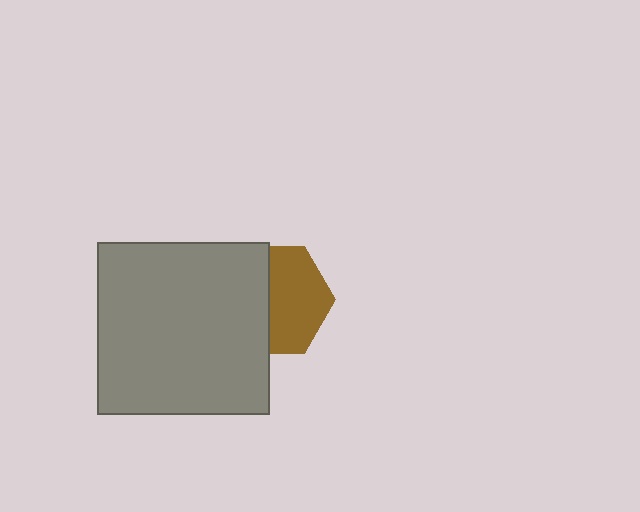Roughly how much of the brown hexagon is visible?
About half of it is visible (roughly 54%).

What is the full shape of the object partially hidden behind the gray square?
The partially hidden object is a brown hexagon.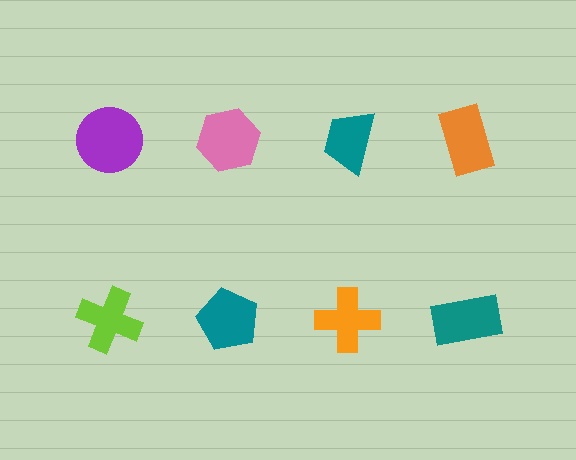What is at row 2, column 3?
An orange cross.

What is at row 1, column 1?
A purple circle.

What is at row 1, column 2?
A pink hexagon.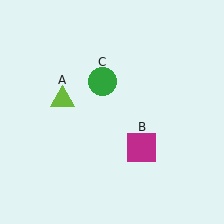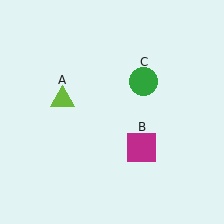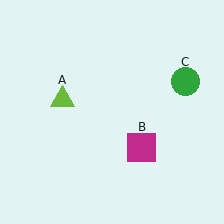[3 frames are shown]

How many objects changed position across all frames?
1 object changed position: green circle (object C).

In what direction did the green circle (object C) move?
The green circle (object C) moved right.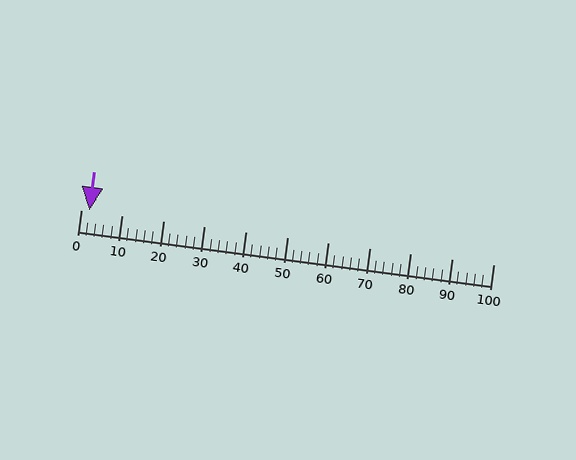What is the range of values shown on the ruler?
The ruler shows values from 0 to 100.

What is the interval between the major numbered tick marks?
The major tick marks are spaced 10 units apart.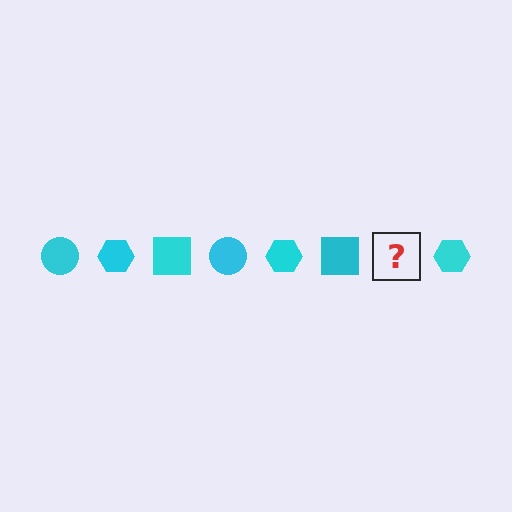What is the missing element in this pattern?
The missing element is a cyan circle.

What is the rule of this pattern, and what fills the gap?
The rule is that the pattern cycles through circle, hexagon, square shapes in cyan. The gap should be filled with a cyan circle.